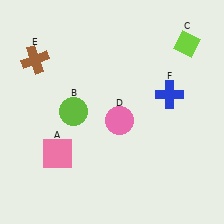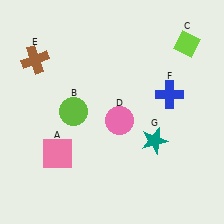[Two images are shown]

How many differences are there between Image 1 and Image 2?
There is 1 difference between the two images.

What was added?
A teal star (G) was added in Image 2.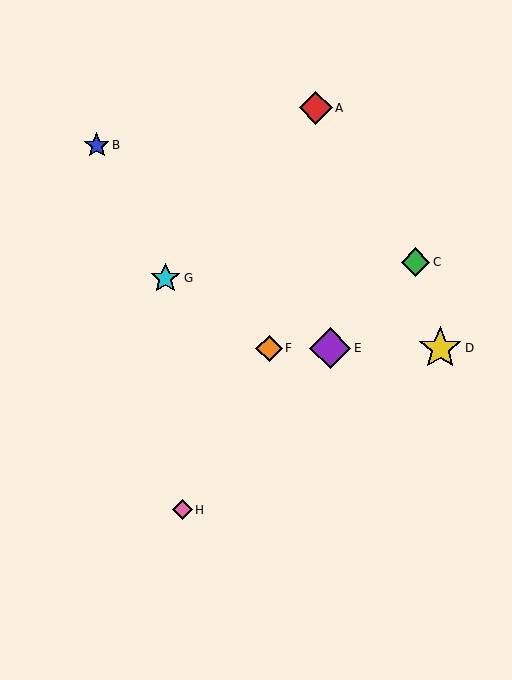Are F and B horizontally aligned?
No, F is at y≈348 and B is at y≈145.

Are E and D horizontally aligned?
Yes, both are at y≈348.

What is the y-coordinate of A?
Object A is at y≈108.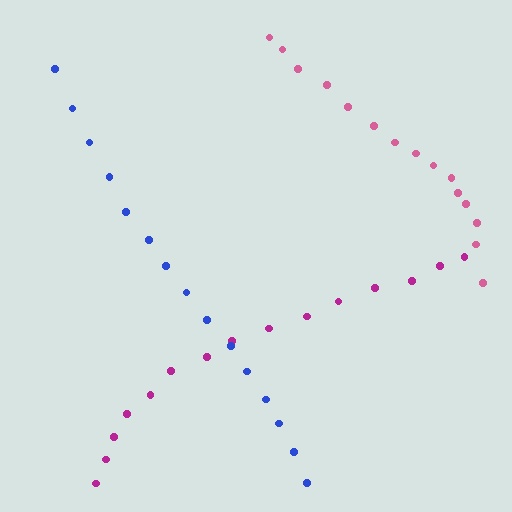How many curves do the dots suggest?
There are 3 distinct paths.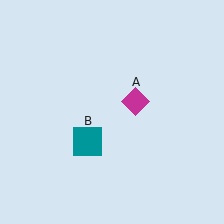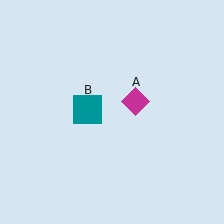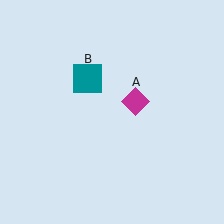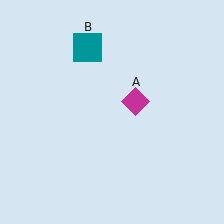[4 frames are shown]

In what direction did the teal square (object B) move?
The teal square (object B) moved up.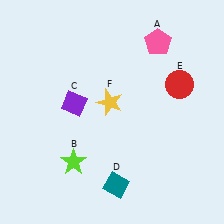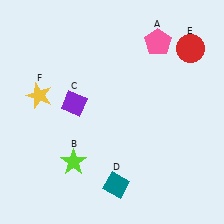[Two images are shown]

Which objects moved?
The objects that moved are: the red circle (E), the yellow star (F).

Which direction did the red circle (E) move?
The red circle (E) moved up.